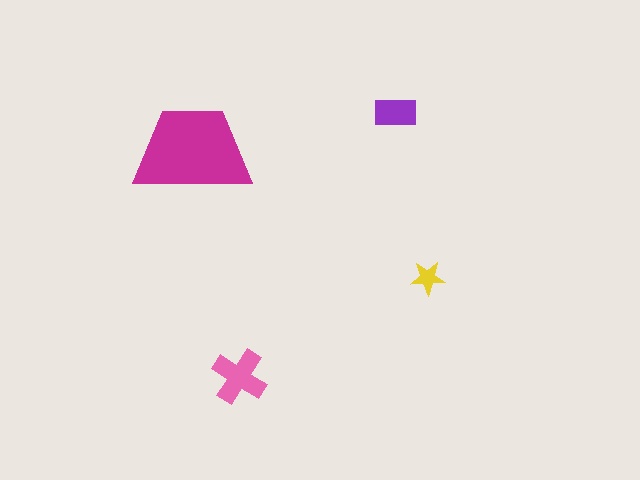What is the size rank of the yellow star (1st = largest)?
4th.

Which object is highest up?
The purple rectangle is topmost.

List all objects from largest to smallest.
The magenta trapezoid, the pink cross, the purple rectangle, the yellow star.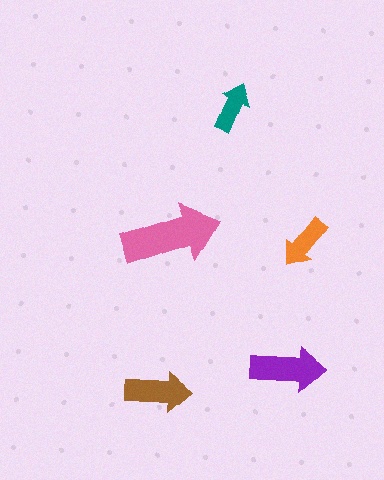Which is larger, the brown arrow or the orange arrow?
The brown one.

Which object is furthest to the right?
The orange arrow is rightmost.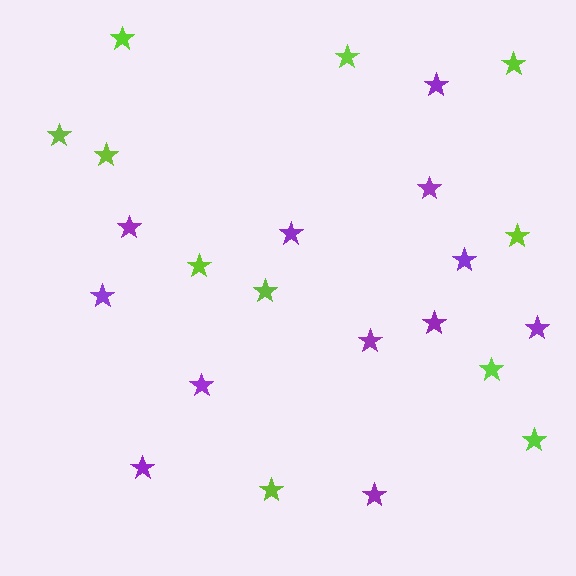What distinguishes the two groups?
There are 2 groups: one group of purple stars (12) and one group of lime stars (11).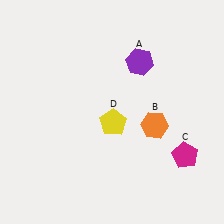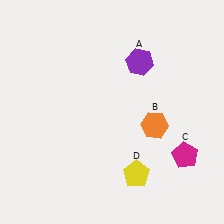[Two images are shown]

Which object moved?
The yellow pentagon (D) moved down.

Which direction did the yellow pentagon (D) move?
The yellow pentagon (D) moved down.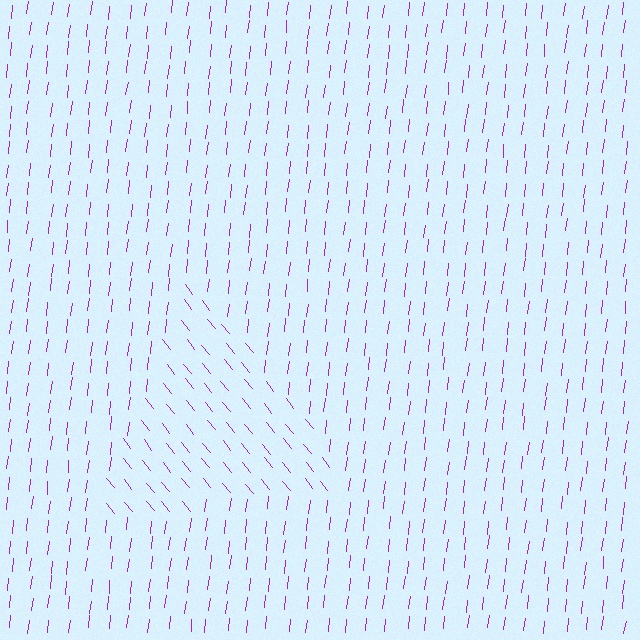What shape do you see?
I see a triangle.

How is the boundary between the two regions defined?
The boundary is defined purely by a change in line orientation (approximately 45 degrees difference). All lines are the same color and thickness.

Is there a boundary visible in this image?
Yes, there is a texture boundary formed by a change in line orientation.